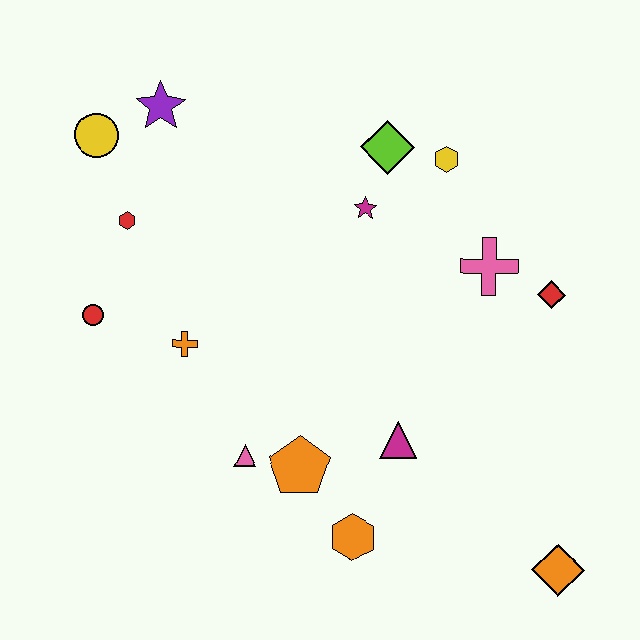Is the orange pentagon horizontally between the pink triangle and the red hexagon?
No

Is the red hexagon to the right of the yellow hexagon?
No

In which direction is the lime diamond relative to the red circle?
The lime diamond is to the right of the red circle.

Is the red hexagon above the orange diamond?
Yes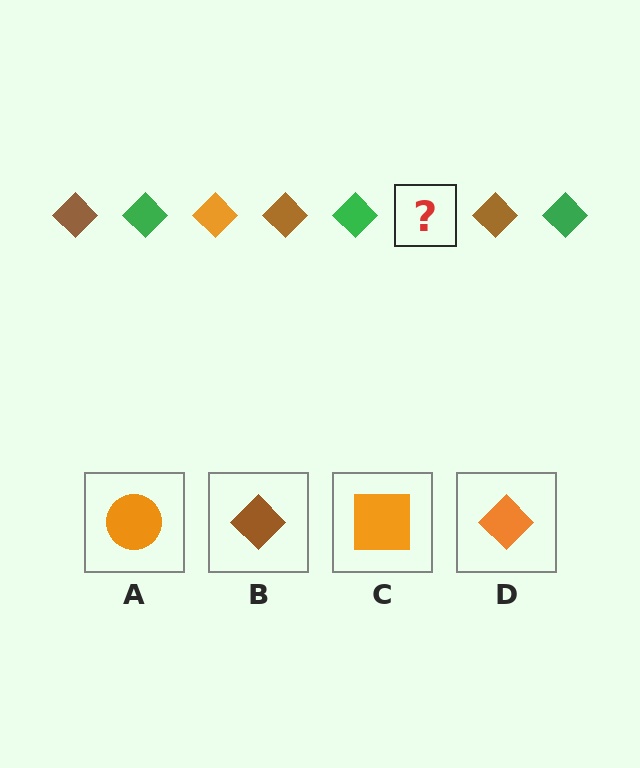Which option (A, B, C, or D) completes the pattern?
D.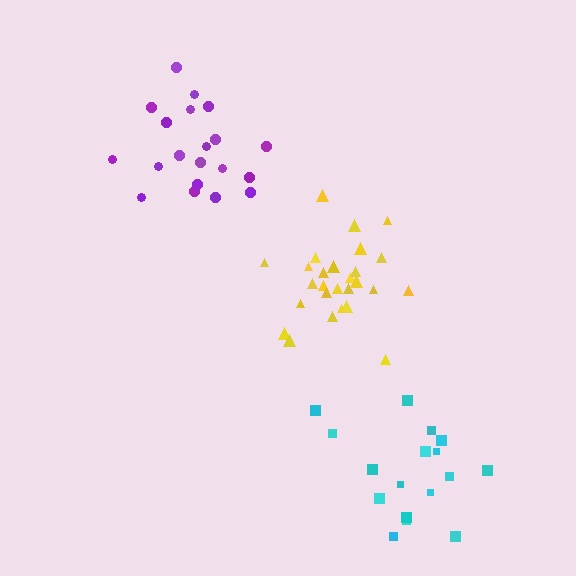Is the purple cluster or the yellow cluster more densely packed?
Yellow.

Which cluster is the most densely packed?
Yellow.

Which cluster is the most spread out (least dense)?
Purple.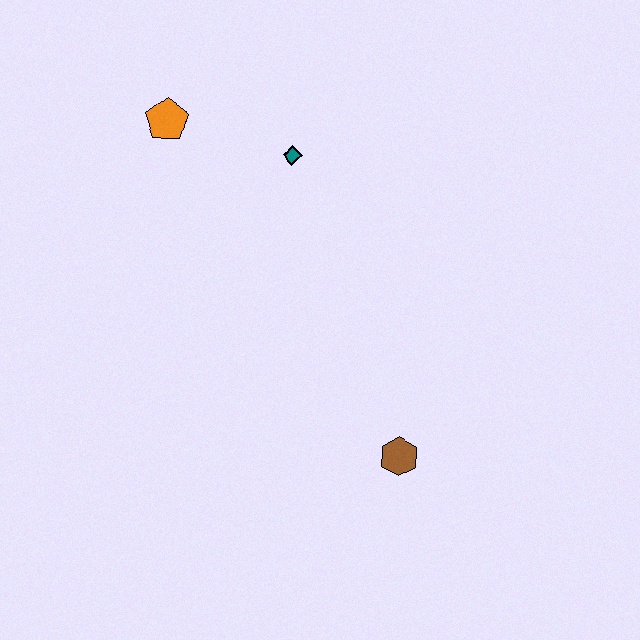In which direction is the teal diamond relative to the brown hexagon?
The teal diamond is above the brown hexagon.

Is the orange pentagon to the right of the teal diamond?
No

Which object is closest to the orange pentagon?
The teal diamond is closest to the orange pentagon.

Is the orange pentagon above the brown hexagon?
Yes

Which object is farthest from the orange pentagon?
The brown hexagon is farthest from the orange pentagon.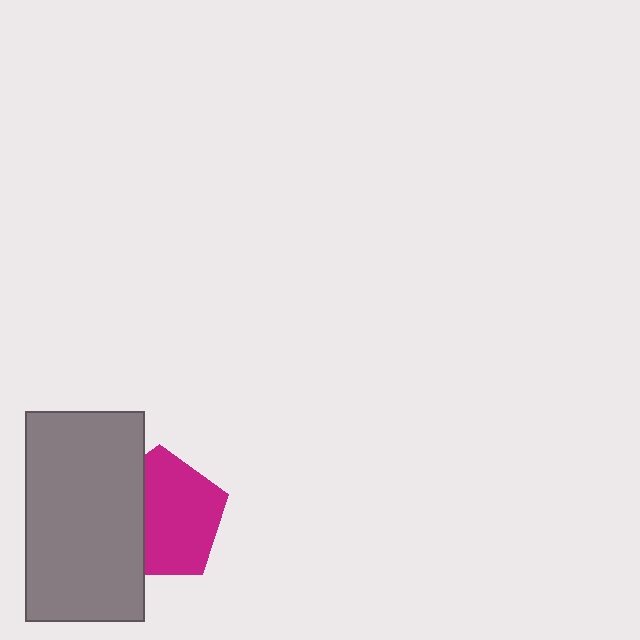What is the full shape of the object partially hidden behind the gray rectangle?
The partially hidden object is a magenta pentagon.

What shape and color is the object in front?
The object in front is a gray rectangle.